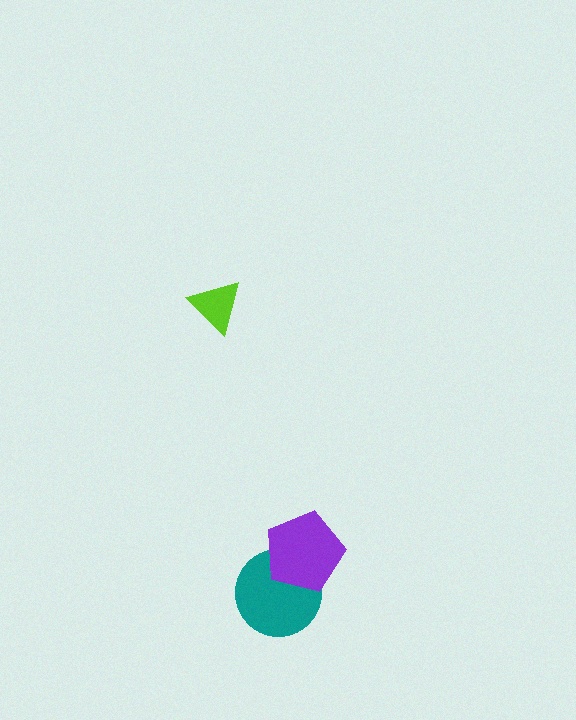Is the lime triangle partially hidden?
No, no other shape covers it.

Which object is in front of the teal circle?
The purple pentagon is in front of the teal circle.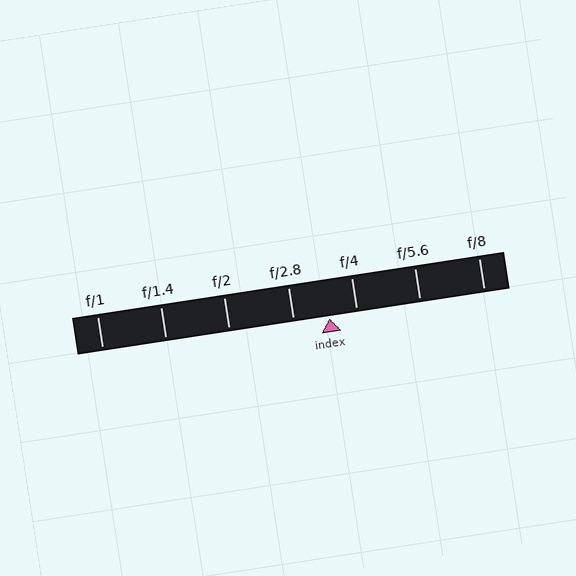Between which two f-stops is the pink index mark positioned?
The index mark is between f/2.8 and f/4.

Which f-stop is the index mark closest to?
The index mark is closest to f/4.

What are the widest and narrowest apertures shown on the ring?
The widest aperture shown is f/1 and the narrowest is f/8.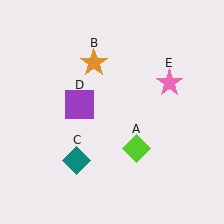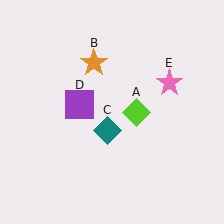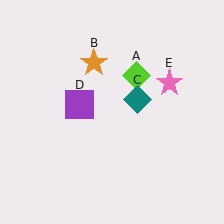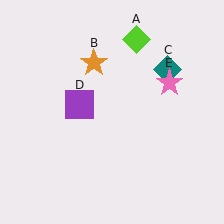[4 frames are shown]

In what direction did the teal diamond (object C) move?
The teal diamond (object C) moved up and to the right.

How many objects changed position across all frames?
2 objects changed position: lime diamond (object A), teal diamond (object C).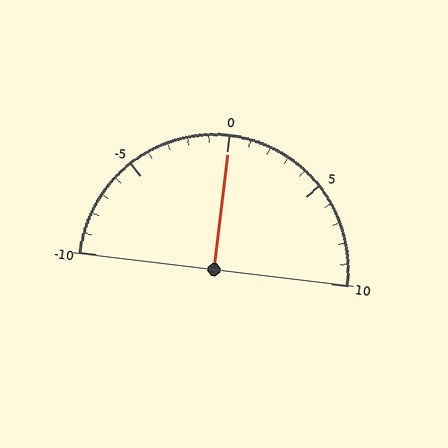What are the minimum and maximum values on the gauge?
The gauge ranges from -10 to 10.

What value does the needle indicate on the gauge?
The needle indicates approximately 0.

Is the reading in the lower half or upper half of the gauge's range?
The reading is in the upper half of the range (-10 to 10).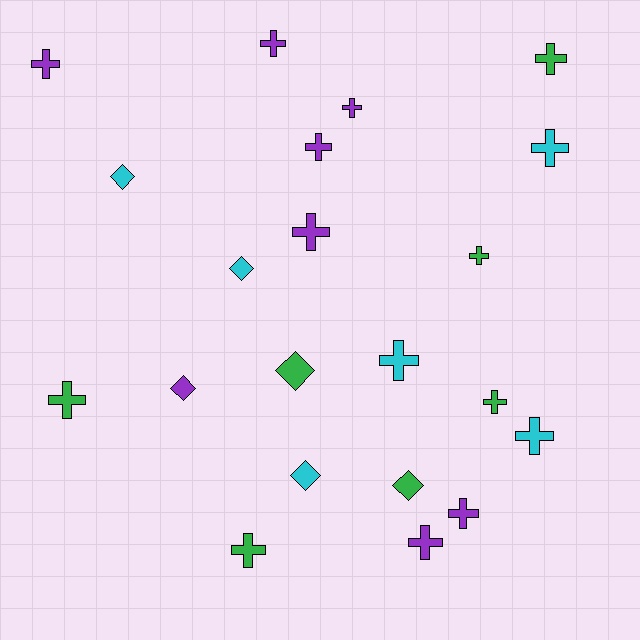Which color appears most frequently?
Purple, with 8 objects.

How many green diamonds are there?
There are 2 green diamonds.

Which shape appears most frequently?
Cross, with 15 objects.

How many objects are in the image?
There are 21 objects.